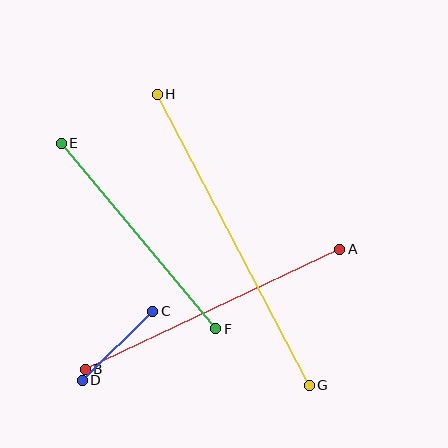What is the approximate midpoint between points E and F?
The midpoint is at approximately (138, 236) pixels.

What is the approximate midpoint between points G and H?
The midpoint is at approximately (233, 240) pixels.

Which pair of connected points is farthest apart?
Points G and H are farthest apart.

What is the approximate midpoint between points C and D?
The midpoint is at approximately (118, 346) pixels.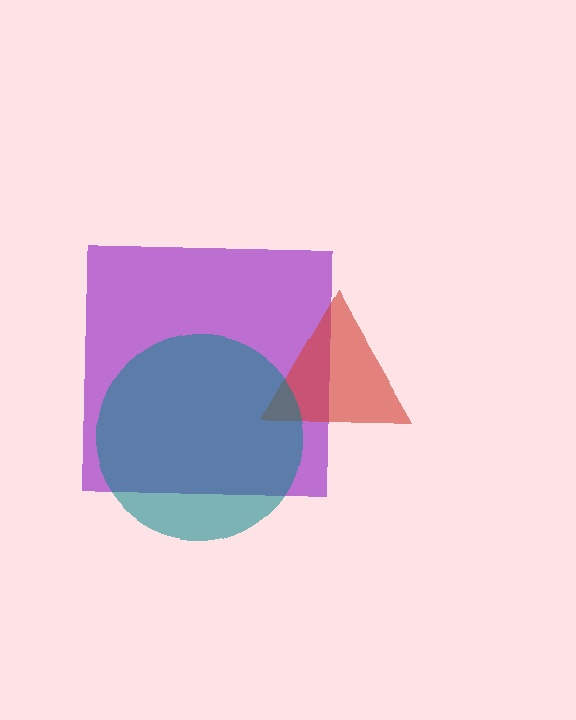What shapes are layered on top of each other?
The layered shapes are: a purple square, a red triangle, a teal circle.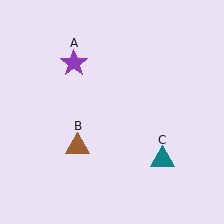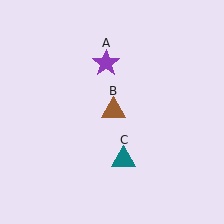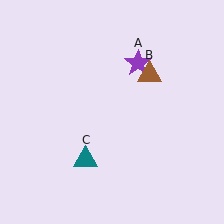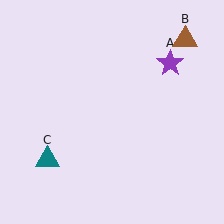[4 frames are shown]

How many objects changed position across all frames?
3 objects changed position: purple star (object A), brown triangle (object B), teal triangle (object C).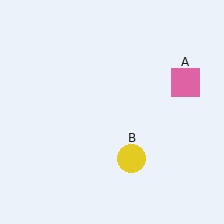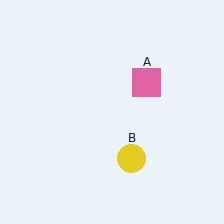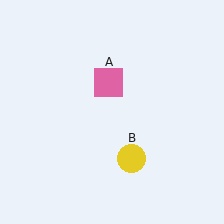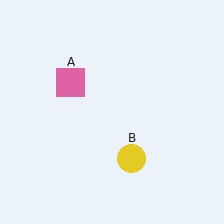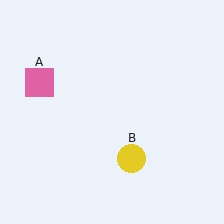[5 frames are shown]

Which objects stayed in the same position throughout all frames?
Yellow circle (object B) remained stationary.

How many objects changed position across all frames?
1 object changed position: pink square (object A).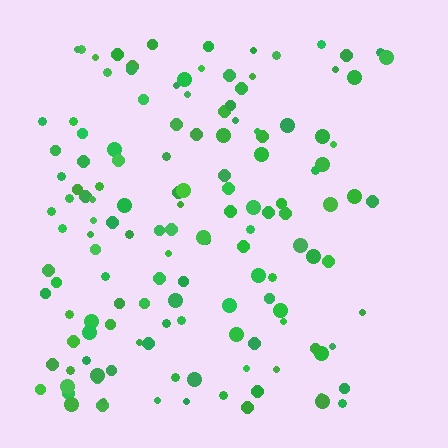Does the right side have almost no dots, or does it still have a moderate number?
Still a moderate number, just noticeably fewer than the left.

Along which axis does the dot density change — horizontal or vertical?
Horizontal.